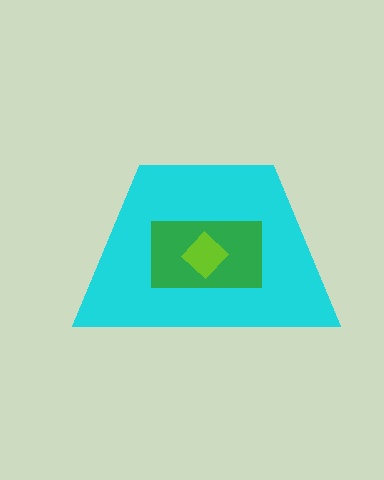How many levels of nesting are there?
3.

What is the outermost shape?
The cyan trapezoid.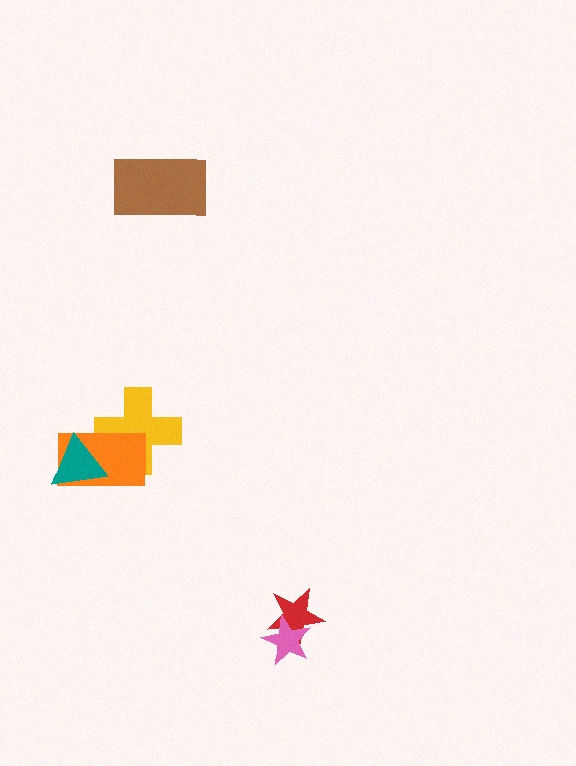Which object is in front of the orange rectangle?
The teal triangle is in front of the orange rectangle.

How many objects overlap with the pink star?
1 object overlaps with the pink star.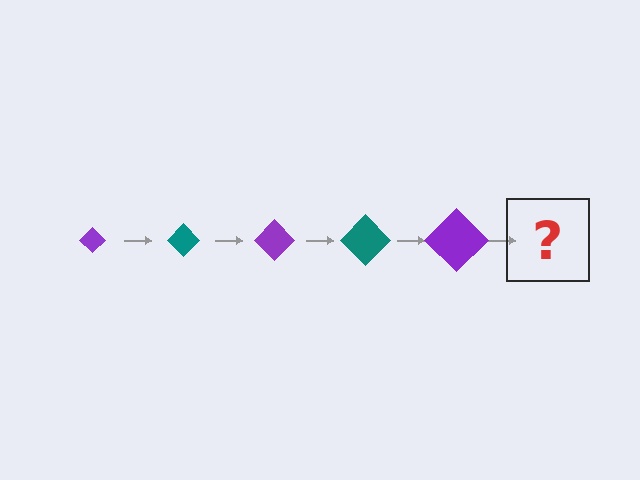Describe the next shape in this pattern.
It should be a teal diamond, larger than the previous one.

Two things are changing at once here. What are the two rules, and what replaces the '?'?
The two rules are that the diamond grows larger each step and the color cycles through purple and teal. The '?' should be a teal diamond, larger than the previous one.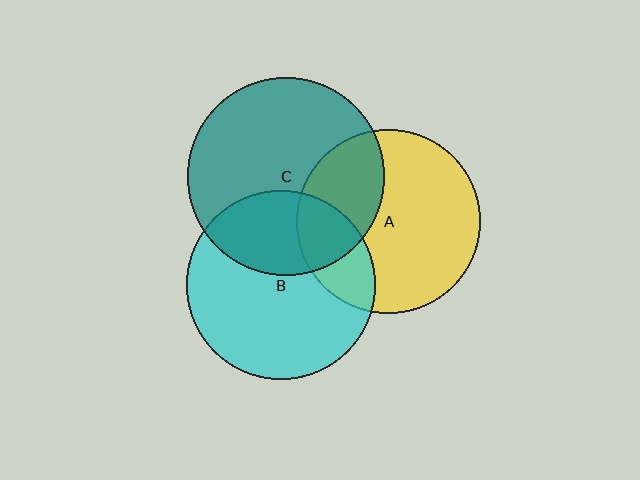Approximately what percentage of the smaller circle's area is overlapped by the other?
Approximately 35%.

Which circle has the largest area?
Circle C (teal).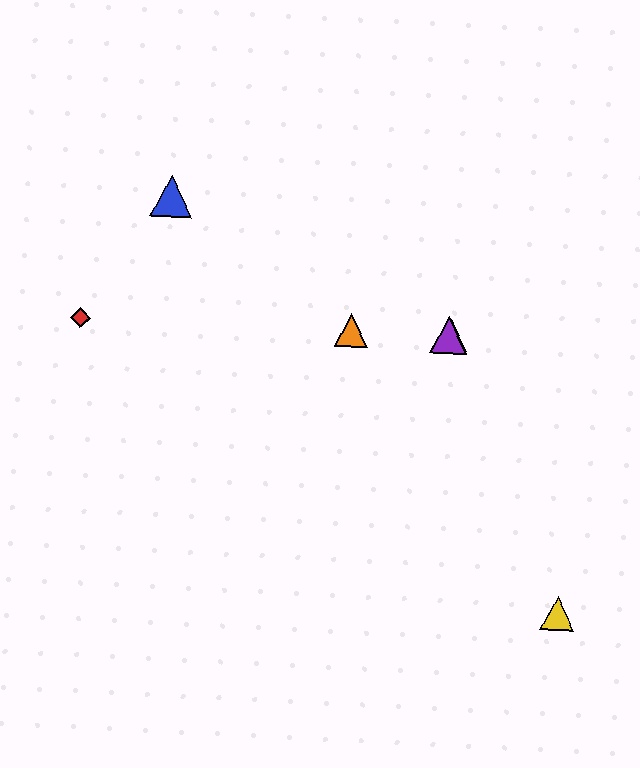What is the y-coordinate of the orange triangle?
The orange triangle is at y≈331.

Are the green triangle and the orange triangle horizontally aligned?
Yes, both are at y≈336.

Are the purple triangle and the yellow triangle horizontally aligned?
No, the purple triangle is at y≈336 and the yellow triangle is at y≈613.